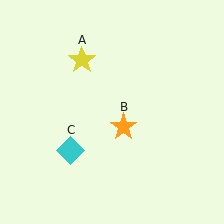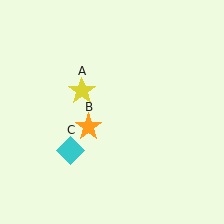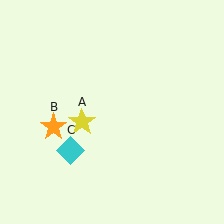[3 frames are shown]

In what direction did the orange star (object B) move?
The orange star (object B) moved left.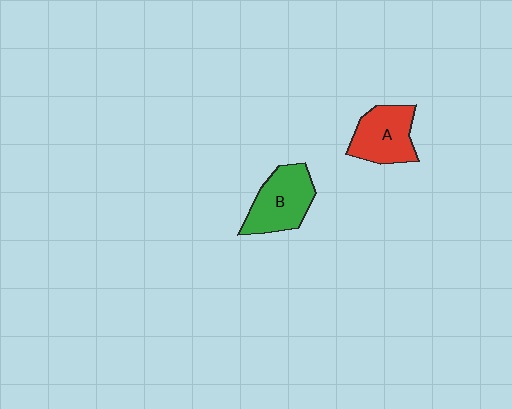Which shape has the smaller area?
Shape A (red).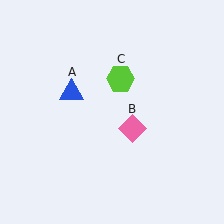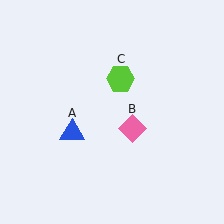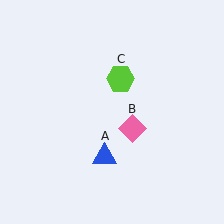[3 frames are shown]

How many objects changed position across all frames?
1 object changed position: blue triangle (object A).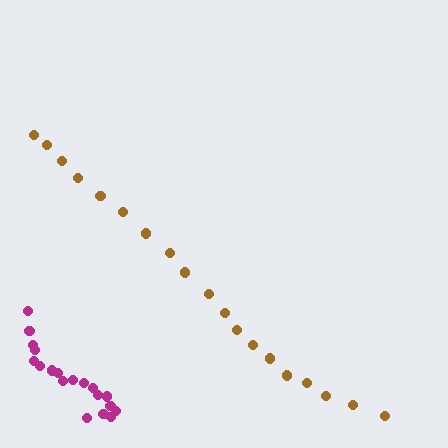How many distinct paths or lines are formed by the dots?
There are 2 distinct paths.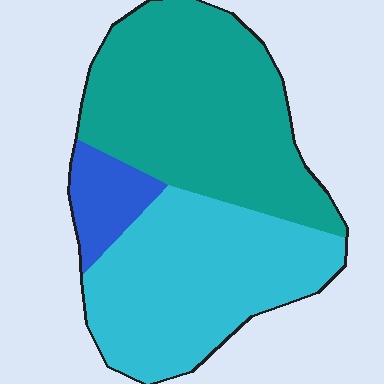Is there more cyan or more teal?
Teal.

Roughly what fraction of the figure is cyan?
Cyan takes up about two fifths (2/5) of the figure.